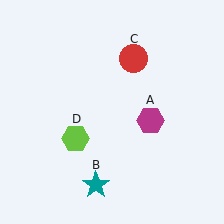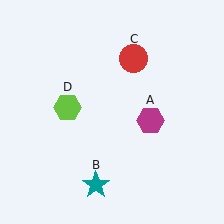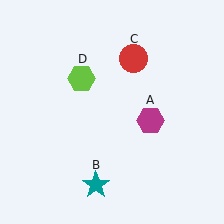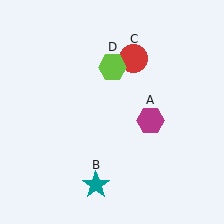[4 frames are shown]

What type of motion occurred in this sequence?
The lime hexagon (object D) rotated clockwise around the center of the scene.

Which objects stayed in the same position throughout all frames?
Magenta hexagon (object A) and teal star (object B) and red circle (object C) remained stationary.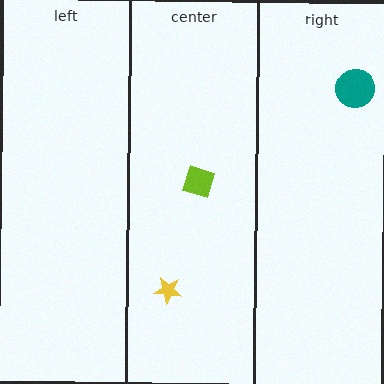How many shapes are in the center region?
2.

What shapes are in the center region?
The lime diamond, the yellow star.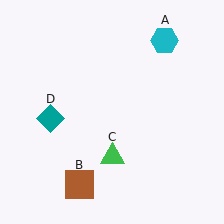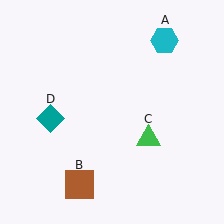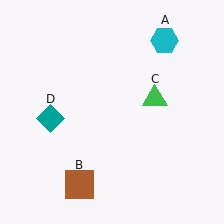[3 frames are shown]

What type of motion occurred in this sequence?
The green triangle (object C) rotated counterclockwise around the center of the scene.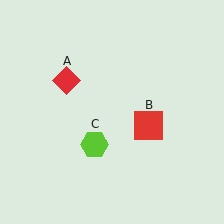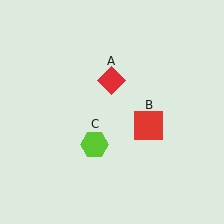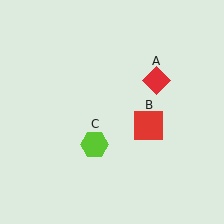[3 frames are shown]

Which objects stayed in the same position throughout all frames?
Red square (object B) and lime hexagon (object C) remained stationary.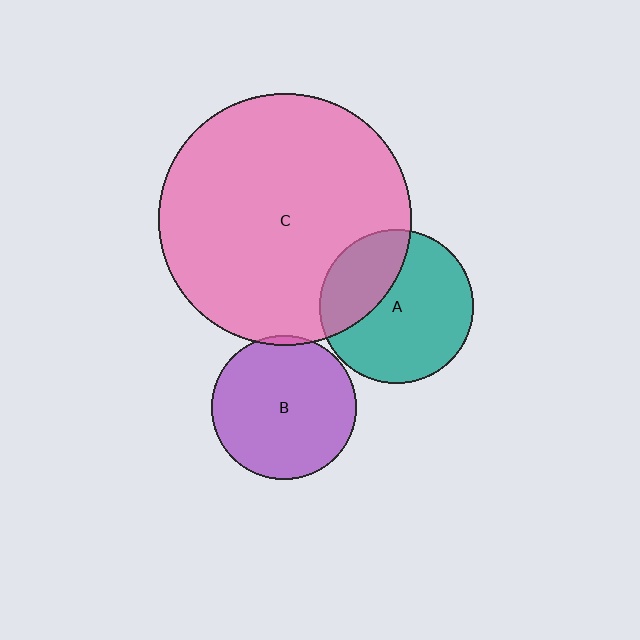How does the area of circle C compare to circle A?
Approximately 2.7 times.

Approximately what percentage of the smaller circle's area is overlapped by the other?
Approximately 5%.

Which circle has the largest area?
Circle C (pink).